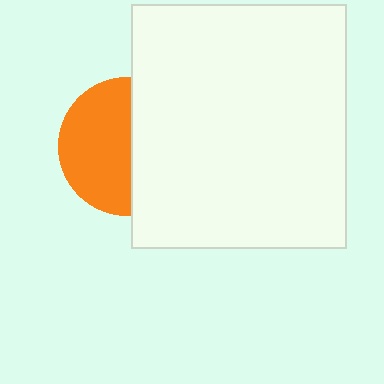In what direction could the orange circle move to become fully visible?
The orange circle could move left. That would shift it out from behind the white rectangle entirely.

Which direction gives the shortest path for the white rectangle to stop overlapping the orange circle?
Moving right gives the shortest separation.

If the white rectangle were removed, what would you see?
You would see the complete orange circle.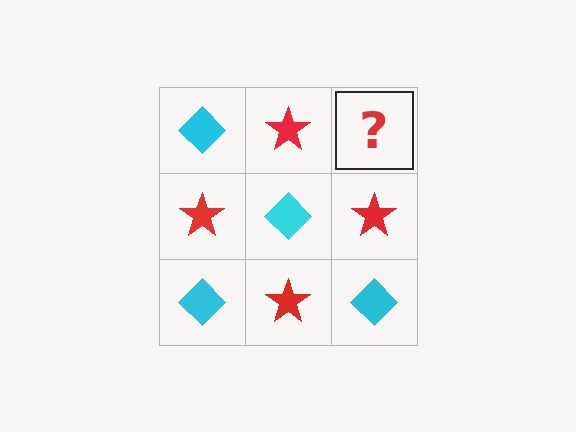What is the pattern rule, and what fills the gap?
The rule is that it alternates cyan diamond and red star in a checkerboard pattern. The gap should be filled with a cyan diamond.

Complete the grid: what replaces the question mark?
The question mark should be replaced with a cyan diamond.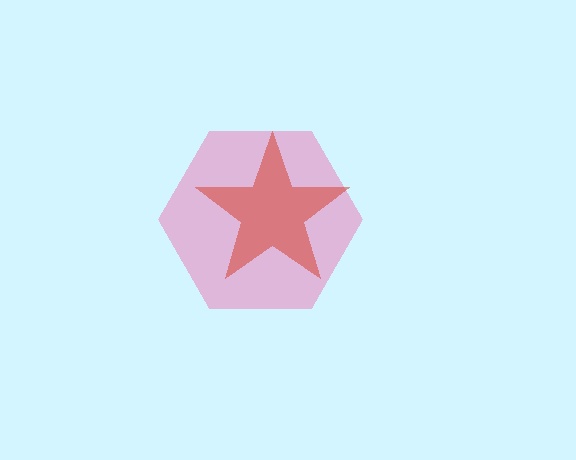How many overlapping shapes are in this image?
There are 2 overlapping shapes in the image.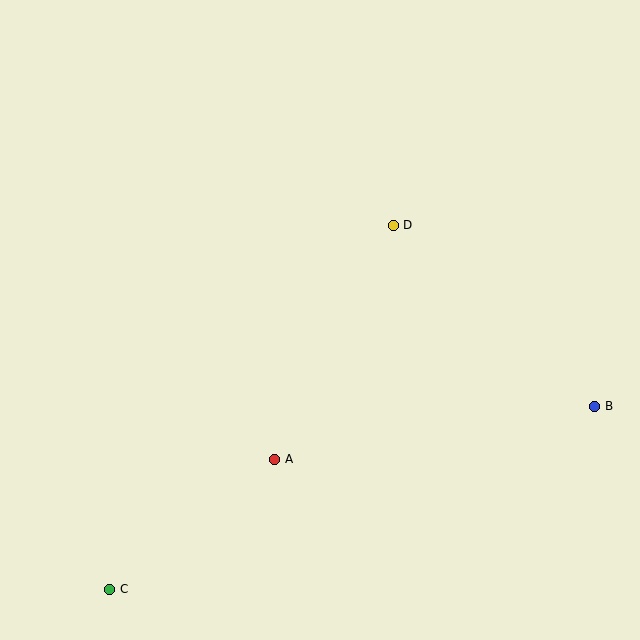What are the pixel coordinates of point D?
Point D is at (393, 225).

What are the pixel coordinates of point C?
Point C is at (110, 589).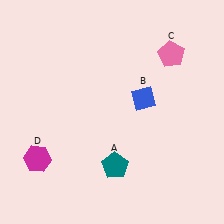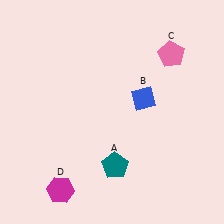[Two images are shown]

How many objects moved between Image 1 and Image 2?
1 object moved between the two images.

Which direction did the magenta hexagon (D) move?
The magenta hexagon (D) moved down.